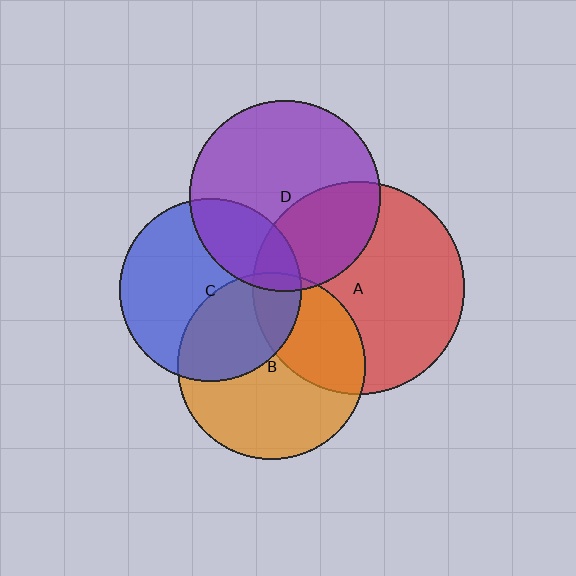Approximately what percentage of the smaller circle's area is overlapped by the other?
Approximately 35%.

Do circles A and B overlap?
Yes.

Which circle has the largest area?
Circle A (red).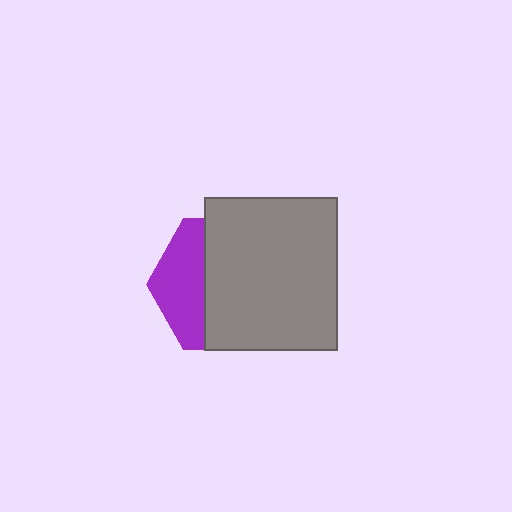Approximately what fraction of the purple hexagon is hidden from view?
Roughly 66% of the purple hexagon is hidden behind the gray rectangle.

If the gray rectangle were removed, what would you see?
You would see the complete purple hexagon.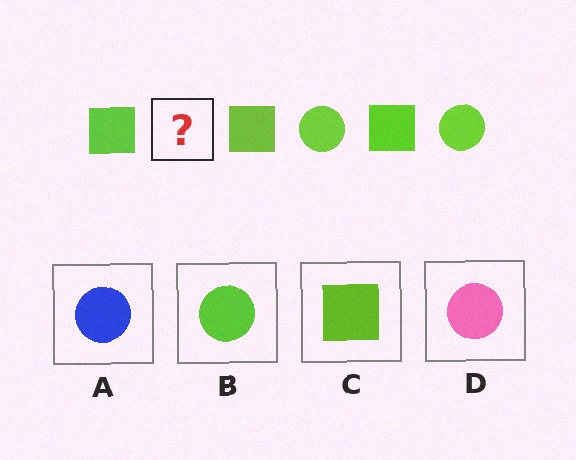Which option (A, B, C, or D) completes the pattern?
B.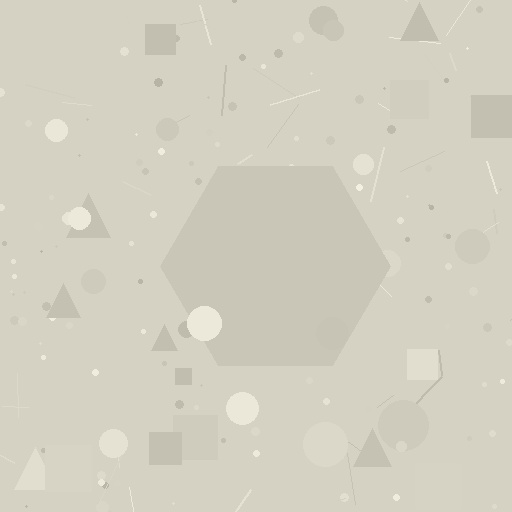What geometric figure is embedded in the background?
A hexagon is embedded in the background.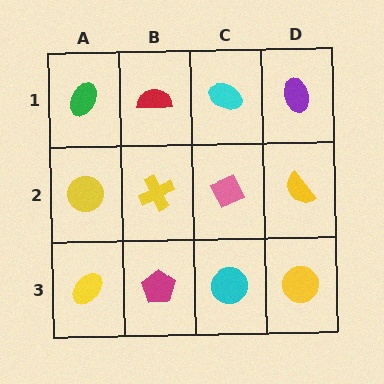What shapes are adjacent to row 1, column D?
A yellow semicircle (row 2, column D), a cyan ellipse (row 1, column C).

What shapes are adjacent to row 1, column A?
A yellow circle (row 2, column A), a red semicircle (row 1, column B).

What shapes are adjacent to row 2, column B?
A red semicircle (row 1, column B), a magenta pentagon (row 3, column B), a yellow circle (row 2, column A), a pink diamond (row 2, column C).